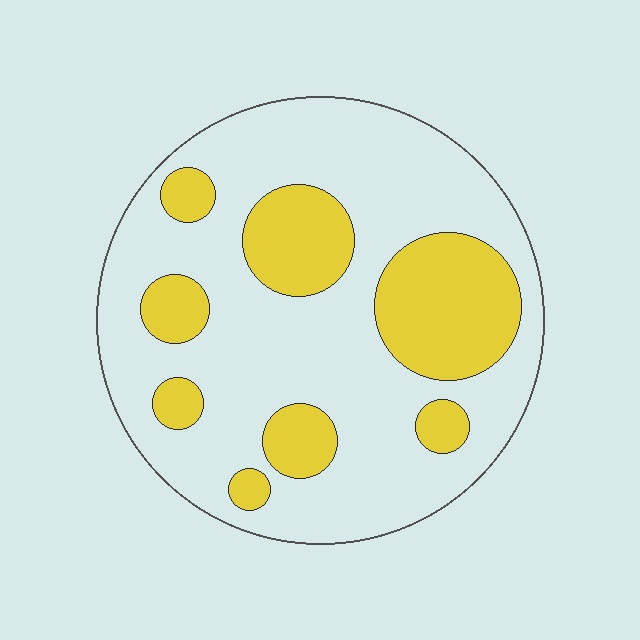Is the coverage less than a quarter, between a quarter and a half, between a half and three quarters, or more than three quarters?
Between a quarter and a half.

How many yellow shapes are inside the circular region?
8.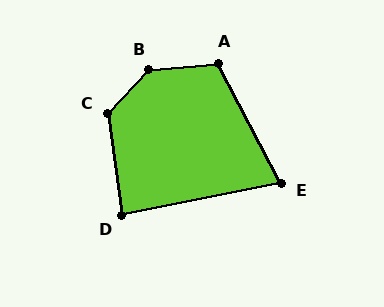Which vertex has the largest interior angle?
B, at approximately 140 degrees.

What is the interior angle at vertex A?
Approximately 112 degrees (obtuse).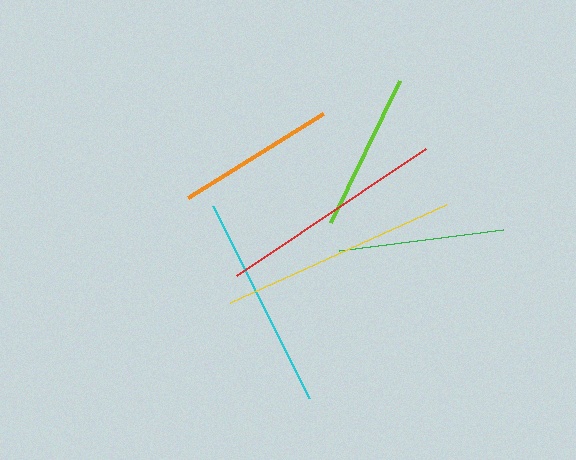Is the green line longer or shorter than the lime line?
The green line is longer than the lime line.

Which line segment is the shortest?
The lime line is the shortest at approximately 157 pixels.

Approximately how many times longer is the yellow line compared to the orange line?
The yellow line is approximately 1.5 times the length of the orange line.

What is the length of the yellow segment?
The yellow segment is approximately 237 pixels long.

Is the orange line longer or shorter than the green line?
The green line is longer than the orange line.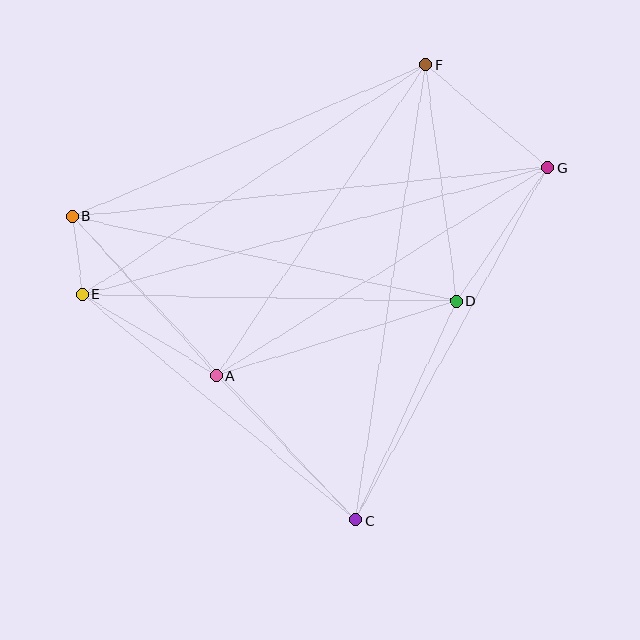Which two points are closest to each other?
Points B and E are closest to each other.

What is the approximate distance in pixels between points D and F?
The distance between D and F is approximately 238 pixels.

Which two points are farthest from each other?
Points E and G are farthest from each other.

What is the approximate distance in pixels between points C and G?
The distance between C and G is approximately 401 pixels.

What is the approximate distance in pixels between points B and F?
The distance between B and F is approximately 385 pixels.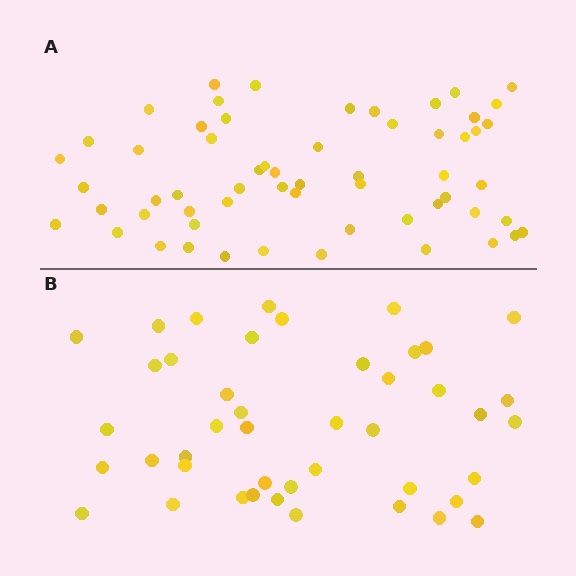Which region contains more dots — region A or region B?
Region A (the top region) has more dots.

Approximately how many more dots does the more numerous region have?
Region A has approximately 15 more dots than region B.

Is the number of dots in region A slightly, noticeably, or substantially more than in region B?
Region A has noticeably more, but not dramatically so. The ratio is roughly 1.3 to 1.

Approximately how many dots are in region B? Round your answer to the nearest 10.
About 40 dots. (The exact count is 44, which rounds to 40.)